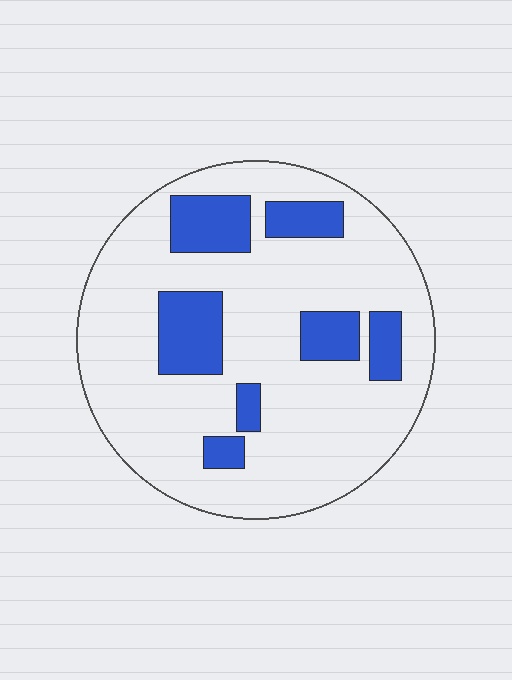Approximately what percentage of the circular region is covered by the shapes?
Approximately 20%.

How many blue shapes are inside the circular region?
7.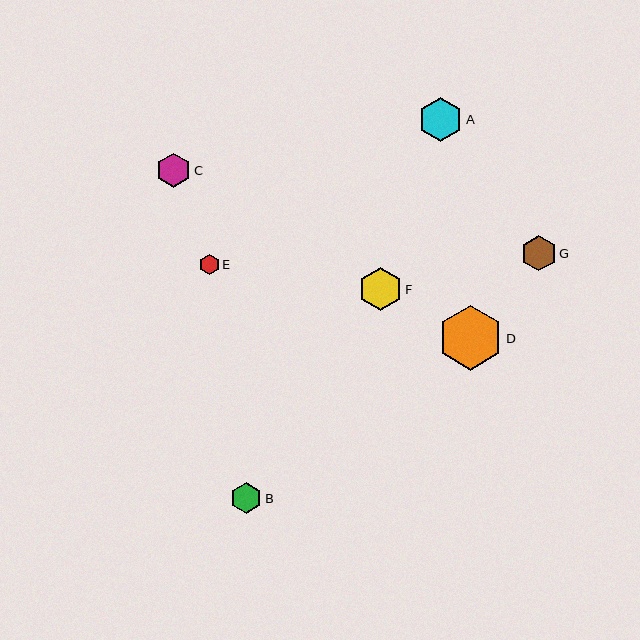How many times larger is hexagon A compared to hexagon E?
Hexagon A is approximately 2.1 times the size of hexagon E.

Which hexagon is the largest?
Hexagon D is the largest with a size of approximately 65 pixels.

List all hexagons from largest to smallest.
From largest to smallest: D, A, F, G, C, B, E.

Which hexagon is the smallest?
Hexagon E is the smallest with a size of approximately 21 pixels.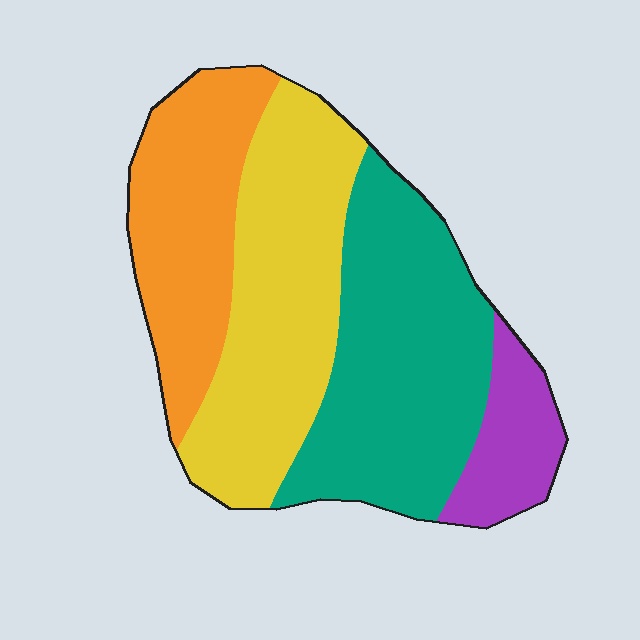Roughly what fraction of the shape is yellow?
Yellow takes up between a quarter and a half of the shape.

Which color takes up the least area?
Purple, at roughly 10%.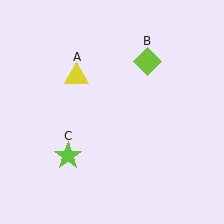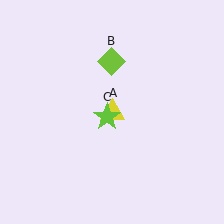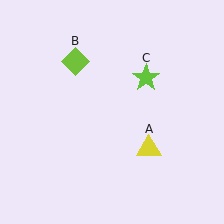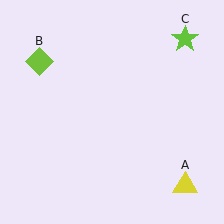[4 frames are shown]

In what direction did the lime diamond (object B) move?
The lime diamond (object B) moved left.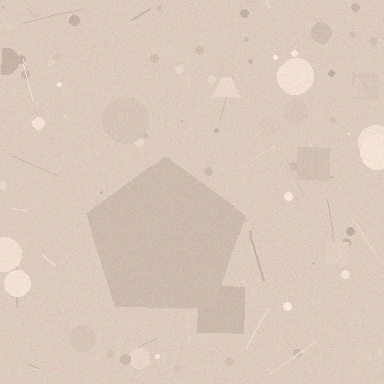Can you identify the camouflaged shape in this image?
The camouflaged shape is a pentagon.